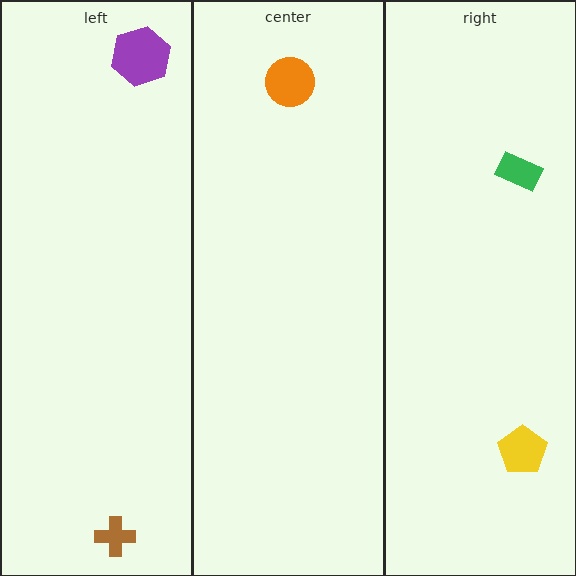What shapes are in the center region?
The orange circle.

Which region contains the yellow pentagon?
The right region.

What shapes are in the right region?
The yellow pentagon, the green rectangle.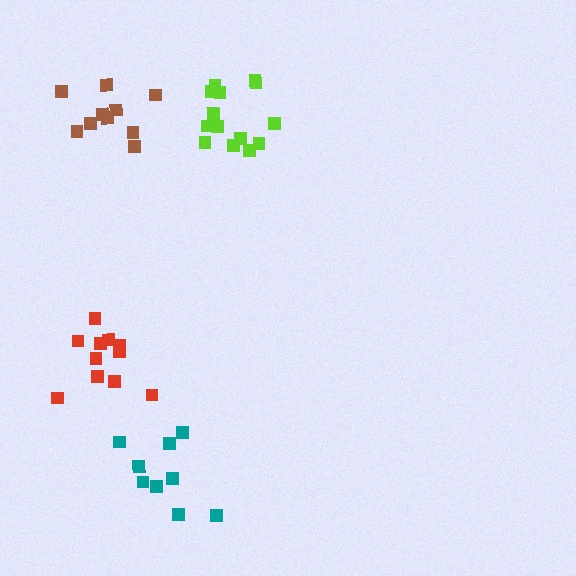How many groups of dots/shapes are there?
There are 4 groups.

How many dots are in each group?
Group 1: 10 dots, Group 2: 14 dots, Group 3: 11 dots, Group 4: 9 dots (44 total).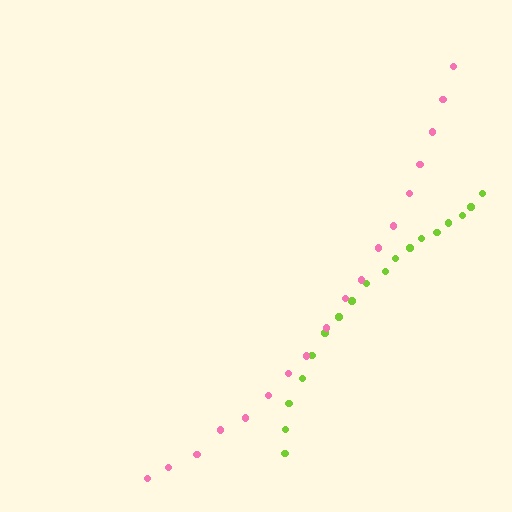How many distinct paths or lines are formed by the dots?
There are 2 distinct paths.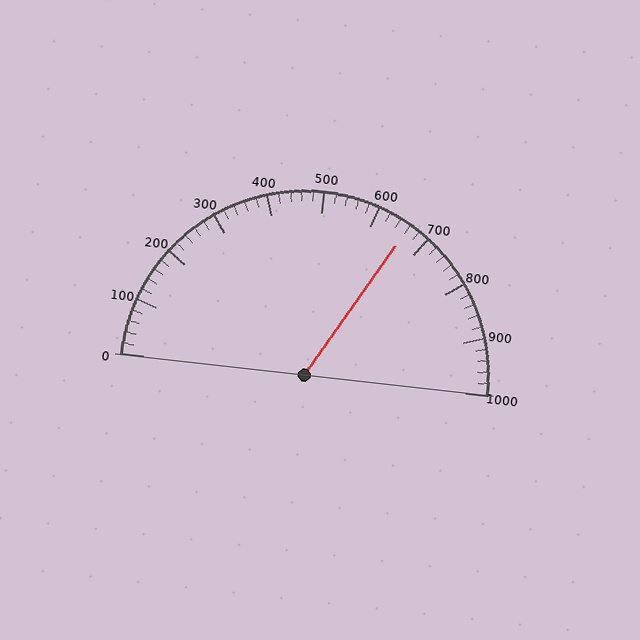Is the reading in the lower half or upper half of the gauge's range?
The reading is in the upper half of the range (0 to 1000).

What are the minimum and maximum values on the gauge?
The gauge ranges from 0 to 1000.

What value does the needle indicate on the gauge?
The needle indicates approximately 660.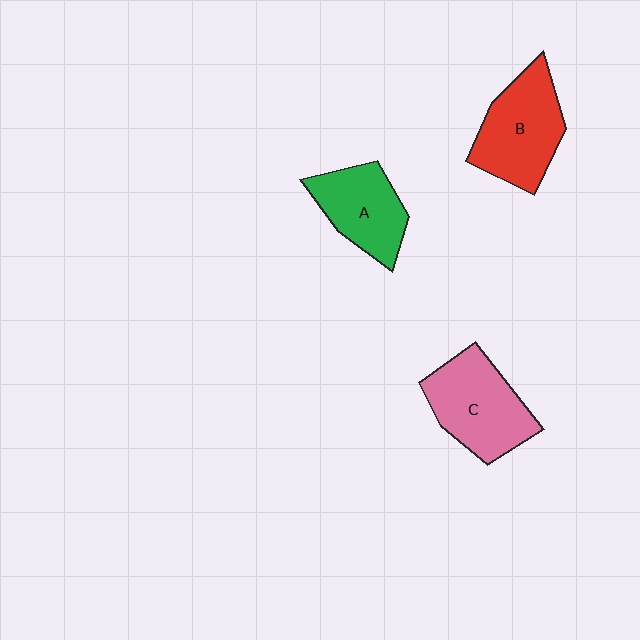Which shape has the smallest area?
Shape A (green).